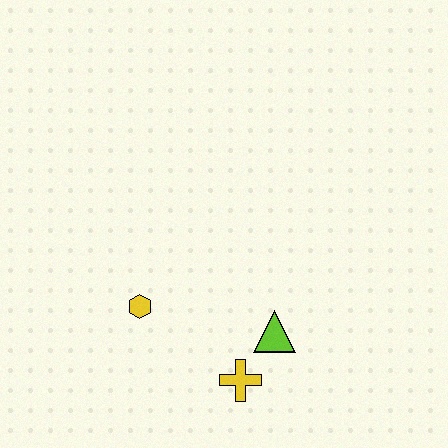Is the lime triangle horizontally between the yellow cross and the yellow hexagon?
No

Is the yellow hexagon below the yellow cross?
No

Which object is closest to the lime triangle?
The yellow cross is closest to the lime triangle.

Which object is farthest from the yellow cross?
The yellow hexagon is farthest from the yellow cross.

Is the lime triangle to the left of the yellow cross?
No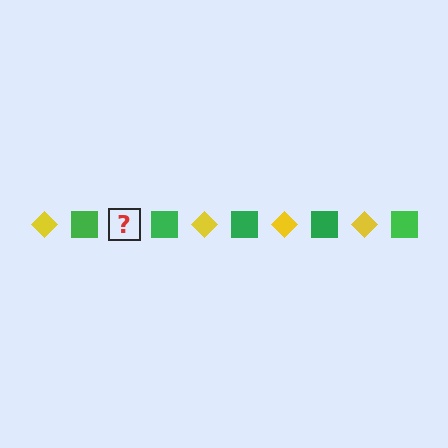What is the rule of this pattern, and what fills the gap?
The rule is that the pattern alternates between yellow diamond and green square. The gap should be filled with a yellow diamond.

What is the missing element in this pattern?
The missing element is a yellow diamond.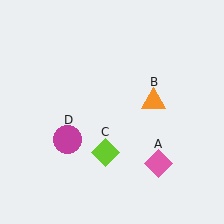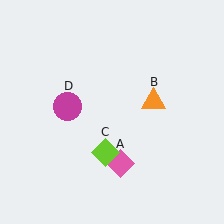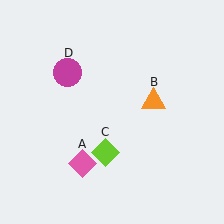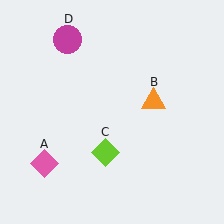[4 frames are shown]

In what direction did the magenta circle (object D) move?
The magenta circle (object D) moved up.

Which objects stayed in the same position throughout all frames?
Orange triangle (object B) and lime diamond (object C) remained stationary.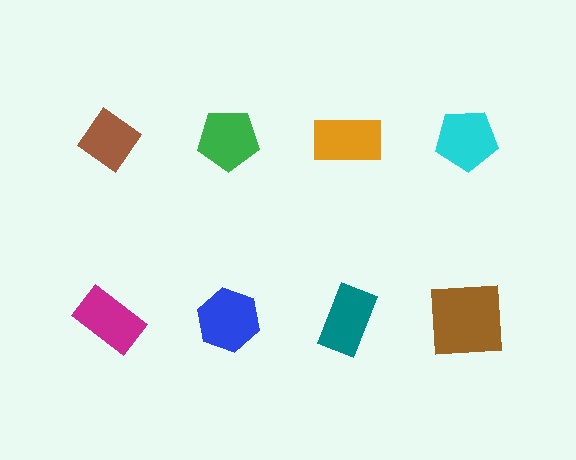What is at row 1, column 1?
A brown diamond.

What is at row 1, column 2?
A green pentagon.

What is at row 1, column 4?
A cyan pentagon.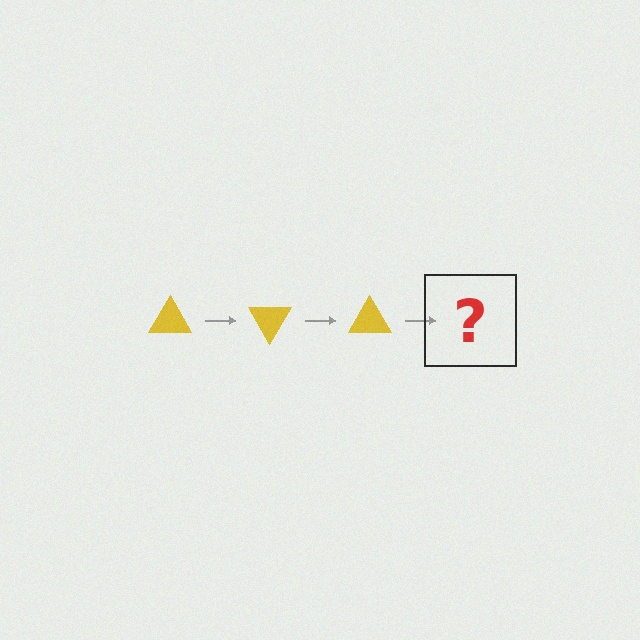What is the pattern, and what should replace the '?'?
The pattern is that the triangle rotates 60 degrees each step. The '?' should be a yellow triangle rotated 180 degrees.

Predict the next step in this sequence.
The next step is a yellow triangle rotated 180 degrees.